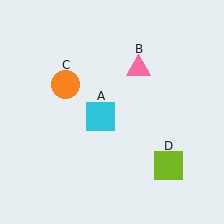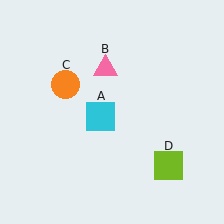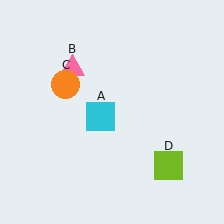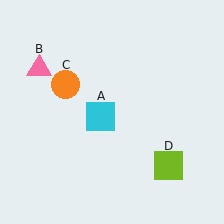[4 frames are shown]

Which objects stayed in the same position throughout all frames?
Cyan square (object A) and orange circle (object C) and lime square (object D) remained stationary.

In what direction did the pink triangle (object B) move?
The pink triangle (object B) moved left.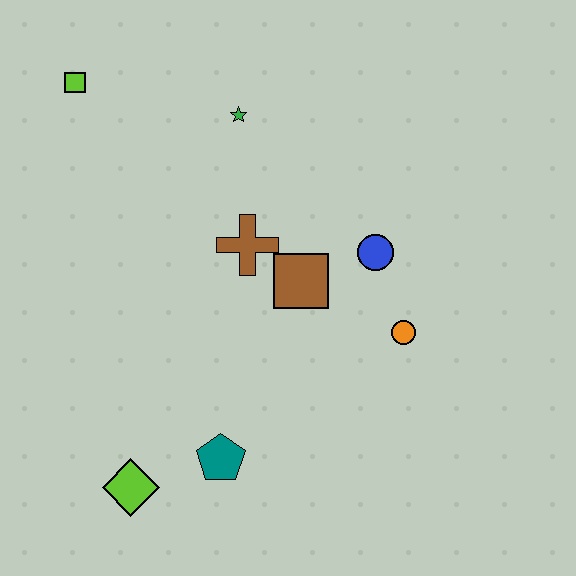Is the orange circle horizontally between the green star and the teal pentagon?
No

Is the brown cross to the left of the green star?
No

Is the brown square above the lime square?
No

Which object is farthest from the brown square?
The lime square is farthest from the brown square.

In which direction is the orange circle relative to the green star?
The orange circle is below the green star.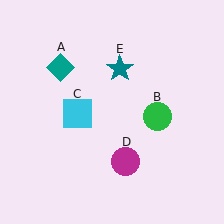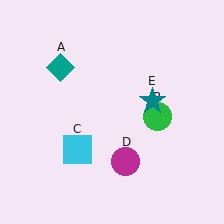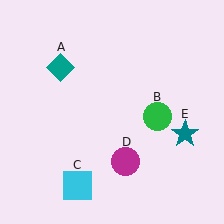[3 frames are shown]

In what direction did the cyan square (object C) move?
The cyan square (object C) moved down.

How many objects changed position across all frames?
2 objects changed position: cyan square (object C), teal star (object E).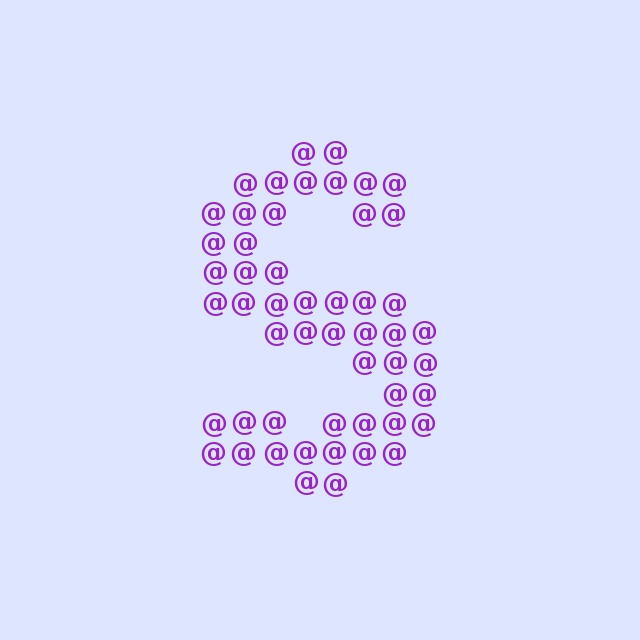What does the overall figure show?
The overall figure shows the letter S.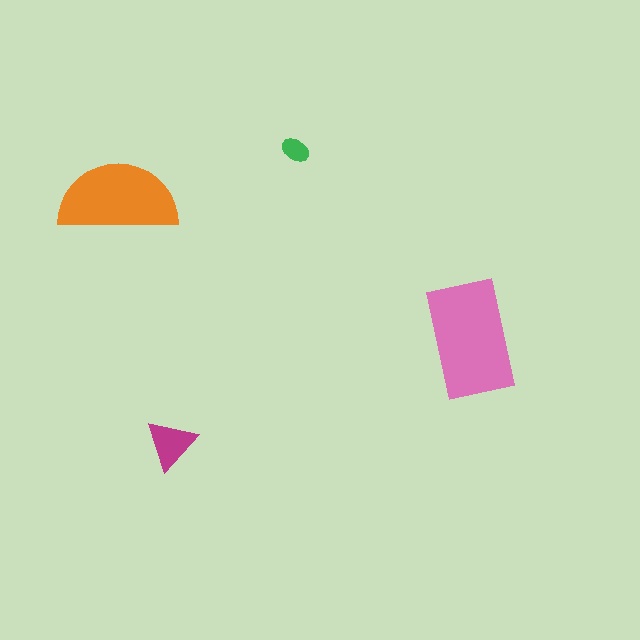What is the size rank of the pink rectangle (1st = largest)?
1st.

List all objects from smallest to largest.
The green ellipse, the magenta triangle, the orange semicircle, the pink rectangle.